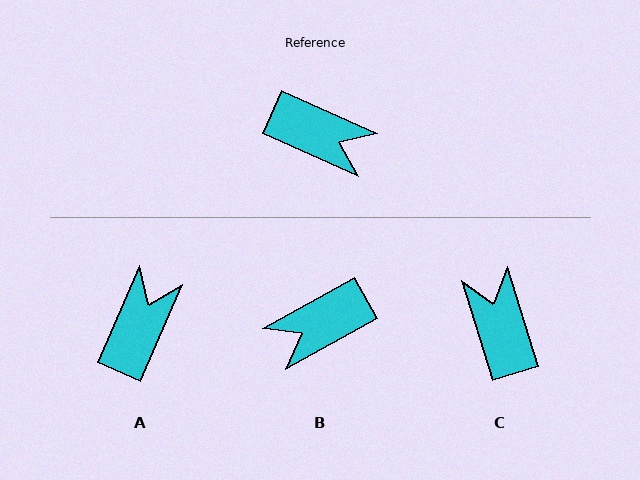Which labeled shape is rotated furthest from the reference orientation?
C, about 131 degrees away.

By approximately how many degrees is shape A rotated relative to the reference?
Approximately 91 degrees counter-clockwise.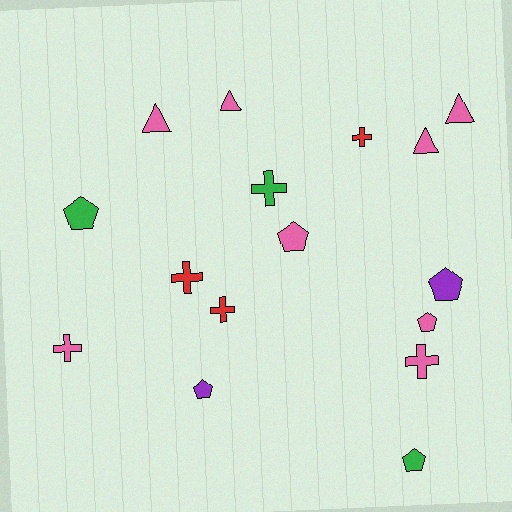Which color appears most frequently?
Pink, with 8 objects.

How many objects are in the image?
There are 16 objects.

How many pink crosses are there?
There are 2 pink crosses.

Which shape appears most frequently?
Pentagon, with 6 objects.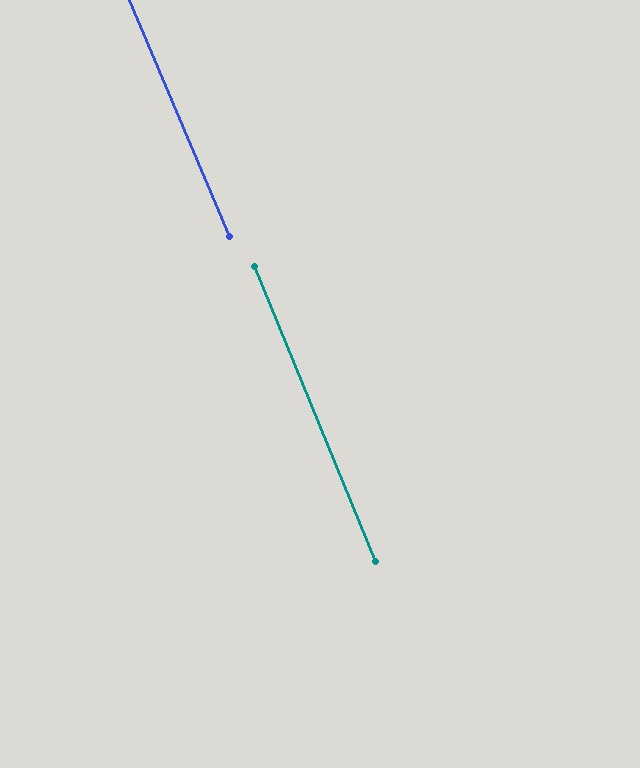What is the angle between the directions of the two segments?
Approximately 1 degree.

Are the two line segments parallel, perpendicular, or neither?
Parallel — their directions differ by only 0.6°.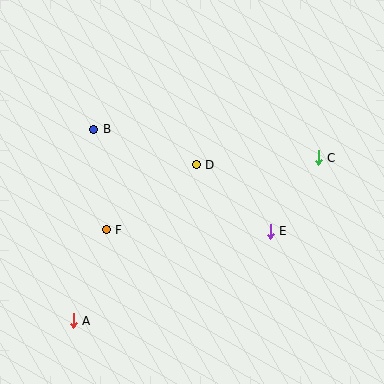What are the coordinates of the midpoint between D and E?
The midpoint between D and E is at (233, 198).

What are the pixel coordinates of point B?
Point B is at (94, 129).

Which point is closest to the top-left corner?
Point B is closest to the top-left corner.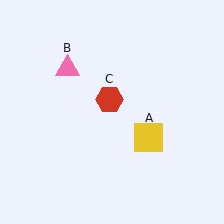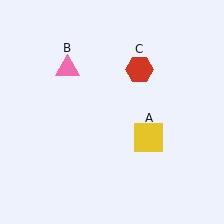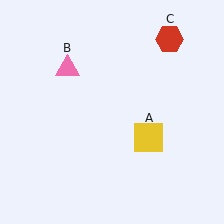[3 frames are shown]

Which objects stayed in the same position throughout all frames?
Yellow square (object A) and pink triangle (object B) remained stationary.